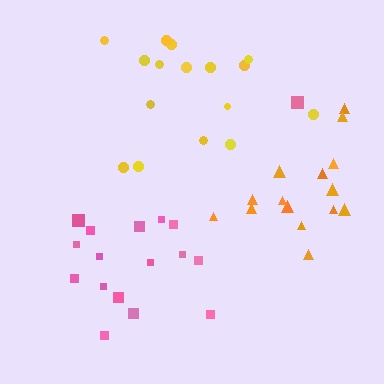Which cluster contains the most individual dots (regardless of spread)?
Pink (17).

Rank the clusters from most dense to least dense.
orange, pink, yellow.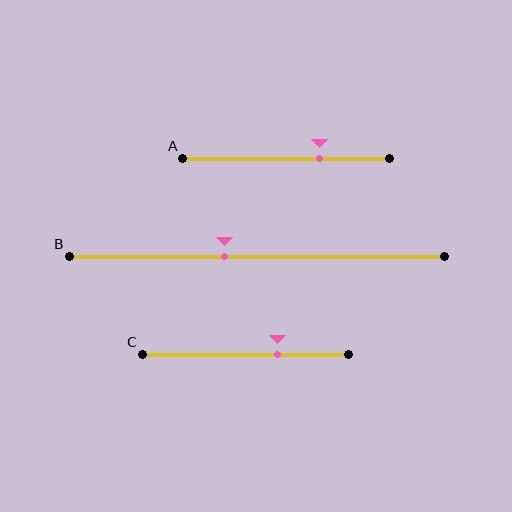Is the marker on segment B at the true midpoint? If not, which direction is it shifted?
No, the marker on segment B is shifted to the left by about 8% of the segment length.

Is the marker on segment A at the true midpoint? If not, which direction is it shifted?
No, the marker on segment A is shifted to the right by about 16% of the segment length.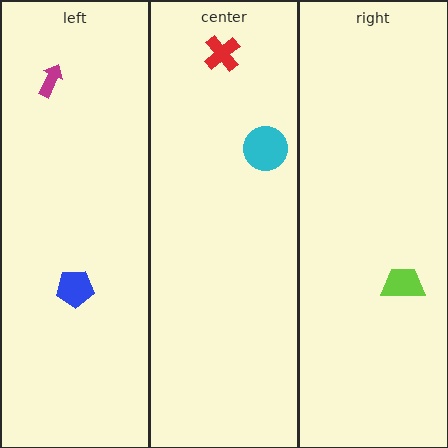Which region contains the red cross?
The center region.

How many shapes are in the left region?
2.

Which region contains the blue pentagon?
The left region.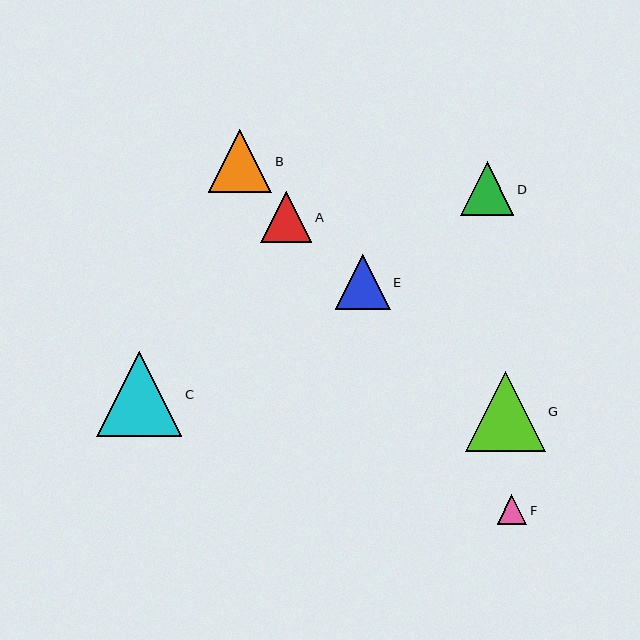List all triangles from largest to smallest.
From largest to smallest: C, G, B, E, D, A, F.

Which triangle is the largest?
Triangle C is the largest with a size of approximately 85 pixels.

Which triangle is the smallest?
Triangle F is the smallest with a size of approximately 30 pixels.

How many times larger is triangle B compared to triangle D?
Triangle B is approximately 1.2 times the size of triangle D.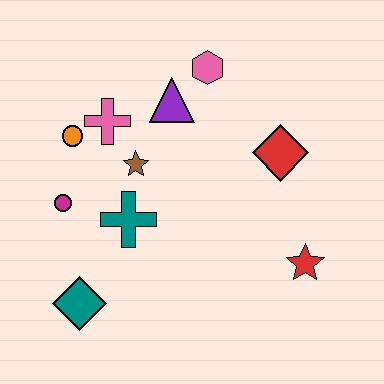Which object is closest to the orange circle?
The pink cross is closest to the orange circle.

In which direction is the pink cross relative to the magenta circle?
The pink cross is above the magenta circle.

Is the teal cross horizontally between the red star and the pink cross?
Yes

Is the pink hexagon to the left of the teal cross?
No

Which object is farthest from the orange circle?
The red star is farthest from the orange circle.